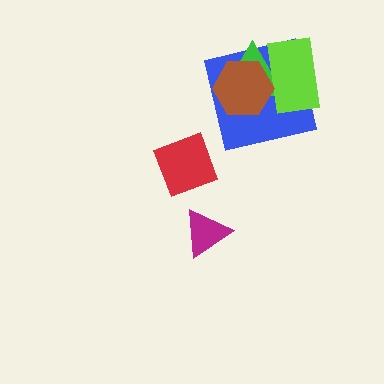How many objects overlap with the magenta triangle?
0 objects overlap with the magenta triangle.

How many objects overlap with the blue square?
3 objects overlap with the blue square.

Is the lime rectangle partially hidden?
Yes, it is partially covered by another shape.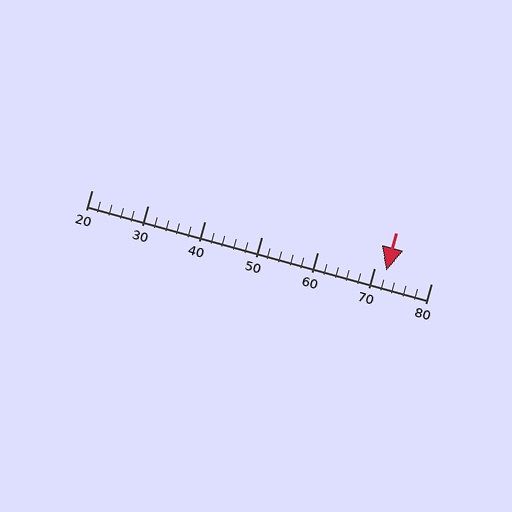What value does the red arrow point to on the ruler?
The red arrow points to approximately 72.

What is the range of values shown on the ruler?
The ruler shows values from 20 to 80.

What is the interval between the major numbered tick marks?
The major tick marks are spaced 10 units apart.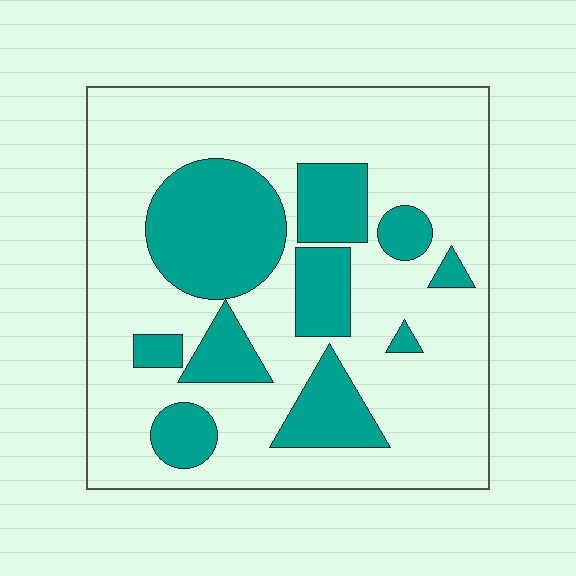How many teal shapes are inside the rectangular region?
10.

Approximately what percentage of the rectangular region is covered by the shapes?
Approximately 30%.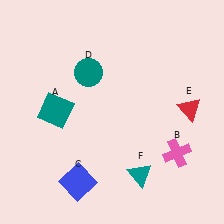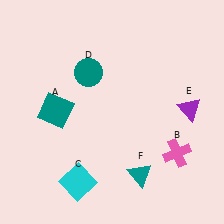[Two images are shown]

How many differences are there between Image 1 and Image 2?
There are 2 differences between the two images.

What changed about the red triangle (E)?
In Image 1, E is red. In Image 2, it changed to purple.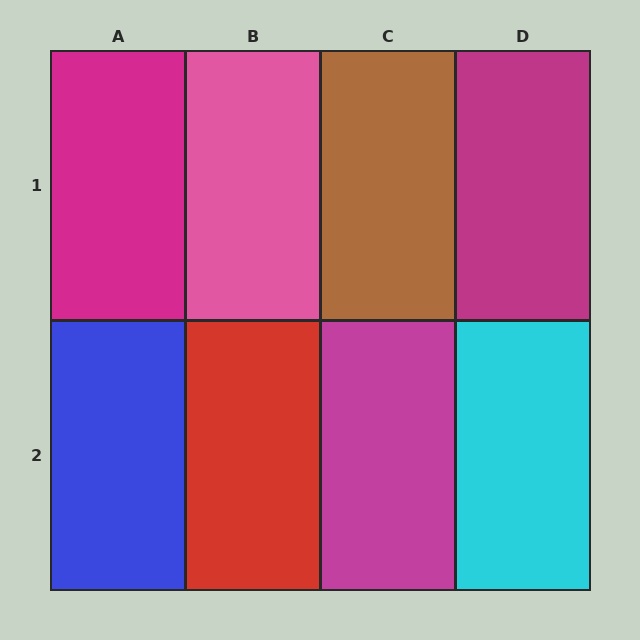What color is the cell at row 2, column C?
Magenta.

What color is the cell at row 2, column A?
Blue.